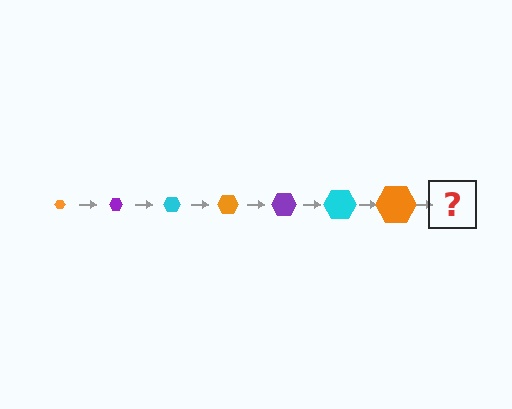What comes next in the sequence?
The next element should be a purple hexagon, larger than the previous one.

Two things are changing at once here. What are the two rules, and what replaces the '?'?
The two rules are that the hexagon grows larger each step and the color cycles through orange, purple, and cyan. The '?' should be a purple hexagon, larger than the previous one.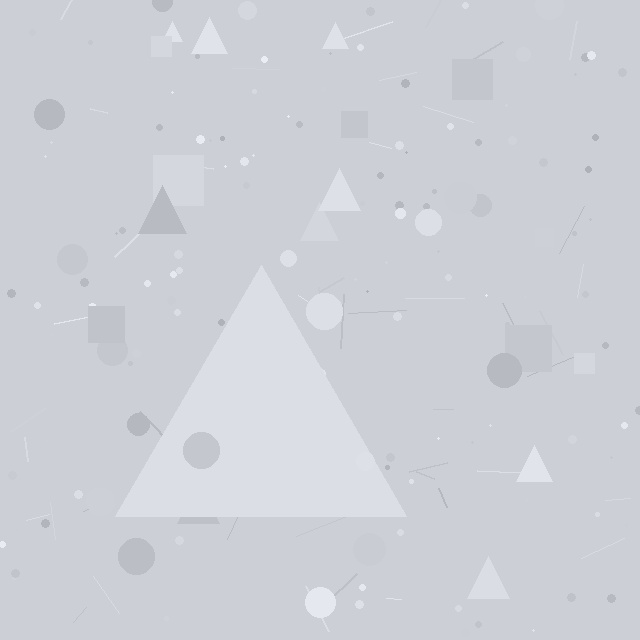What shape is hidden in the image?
A triangle is hidden in the image.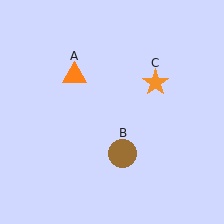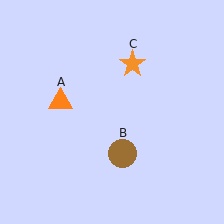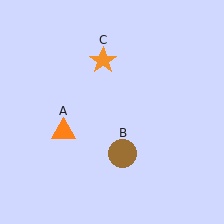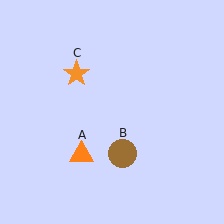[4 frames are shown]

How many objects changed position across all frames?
2 objects changed position: orange triangle (object A), orange star (object C).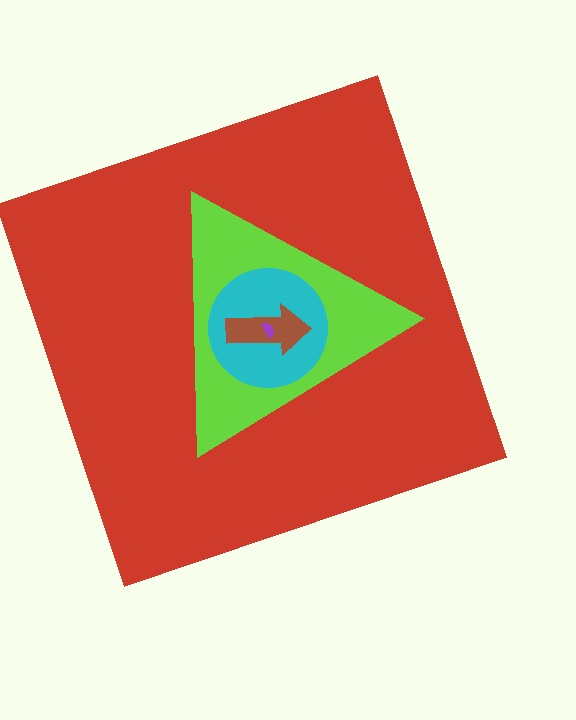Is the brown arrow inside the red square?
Yes.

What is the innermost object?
The purple semicircle.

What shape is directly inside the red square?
The lime triangle.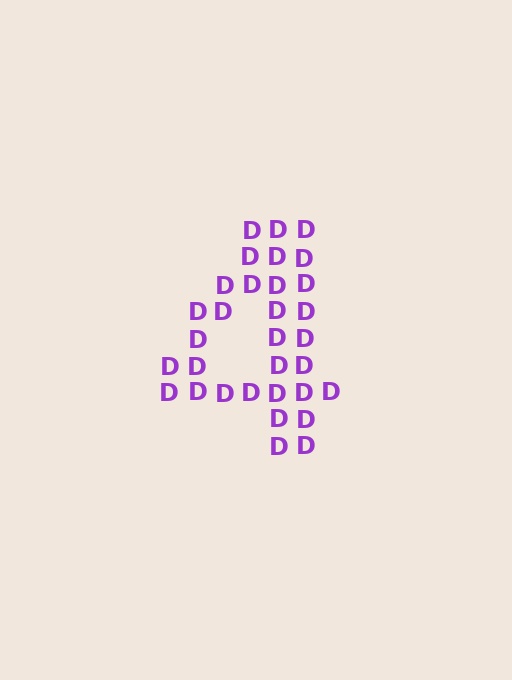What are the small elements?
The small elements are letter D's.